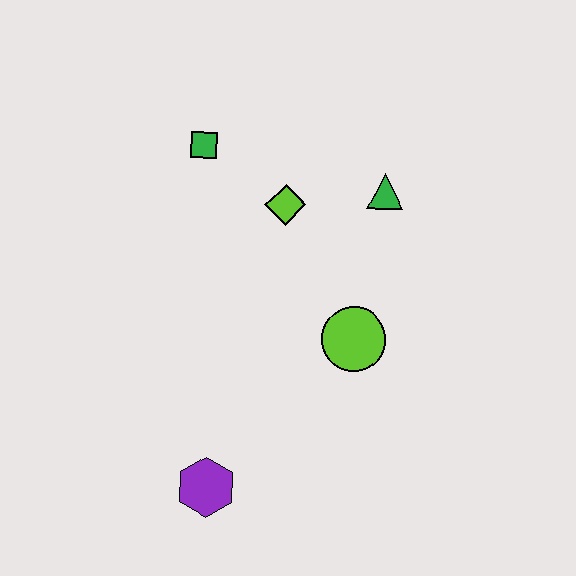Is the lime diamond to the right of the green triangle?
No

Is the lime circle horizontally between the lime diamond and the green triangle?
Yes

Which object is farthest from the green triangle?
The purple hexagon is farthest from the green triangle.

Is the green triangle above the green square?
No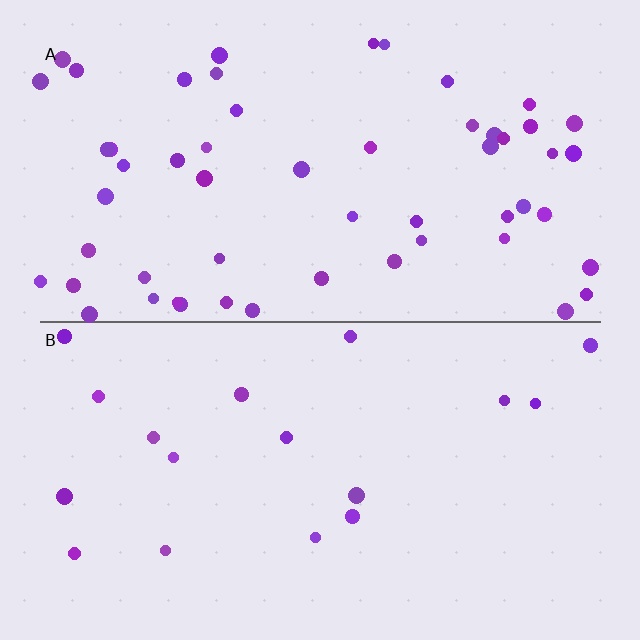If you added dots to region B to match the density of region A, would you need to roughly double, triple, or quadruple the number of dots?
Approximately triple.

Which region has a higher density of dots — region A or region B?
A (the top).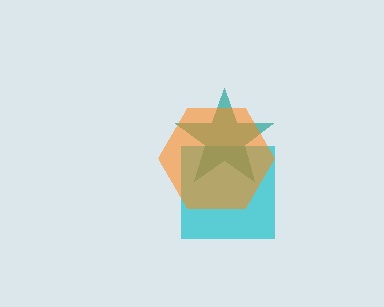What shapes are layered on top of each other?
The layered shapes are: a cyan square, a teal star, an orange hexagon.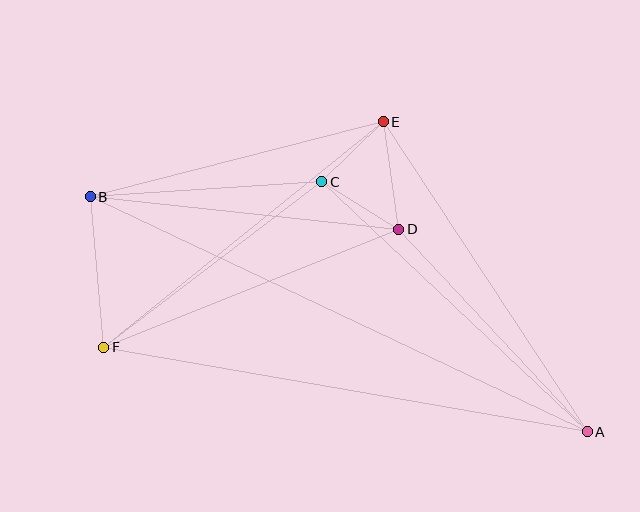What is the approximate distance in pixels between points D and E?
The distance between D and E is approximately 109 pixels.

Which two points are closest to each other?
Points C and E are closest to each other.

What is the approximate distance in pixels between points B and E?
The distance between B and E is approximately 302 pixels.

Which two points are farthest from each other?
Points A and B are farthest from each other.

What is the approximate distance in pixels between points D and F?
The distance between D and F is approximately 318 pixels.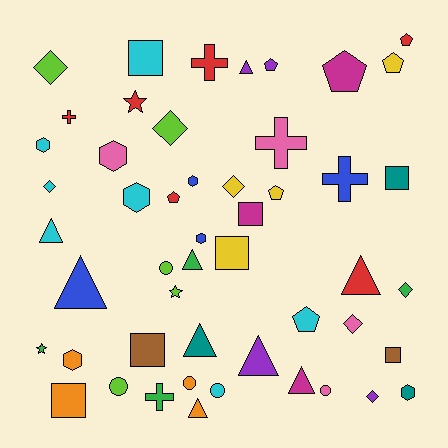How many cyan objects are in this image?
There are 7 cyan objects.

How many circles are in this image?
There are 5 circles.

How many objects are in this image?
There are 50 objects.